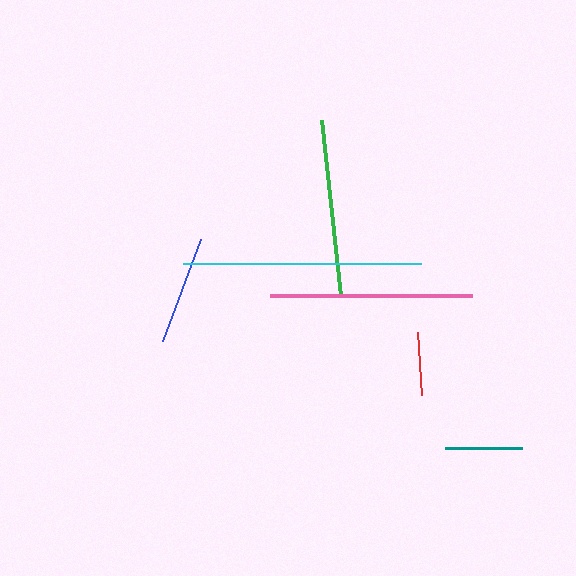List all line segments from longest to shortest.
From longest to shortest: cyan, pink, green, blue, teal, red.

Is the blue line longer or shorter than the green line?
The green line is longer than the blue line.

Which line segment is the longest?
The cyan line is the longest at approximately 237 pixels.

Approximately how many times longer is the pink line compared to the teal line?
The pink line is approximately 2.6 times the length of the teal line.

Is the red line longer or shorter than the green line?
The green line is longer than the red line.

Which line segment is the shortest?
The red line is the shortest at approximately 63 pixels.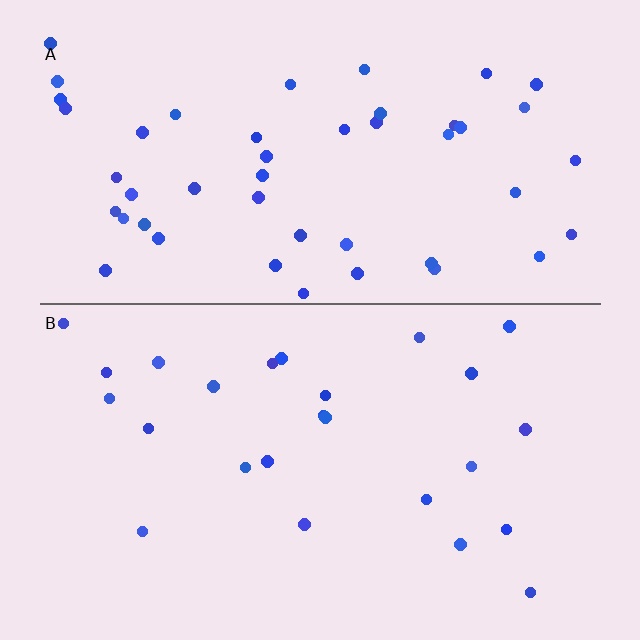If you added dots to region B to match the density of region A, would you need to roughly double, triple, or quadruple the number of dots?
Approximately double.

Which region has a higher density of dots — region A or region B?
A (the top).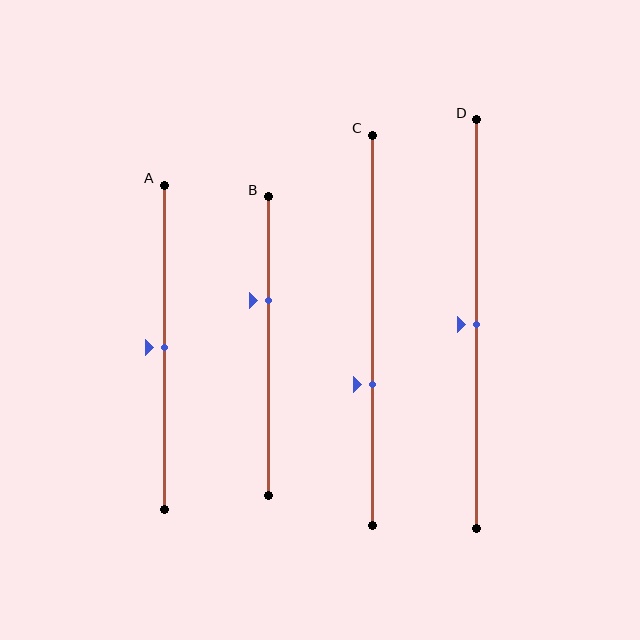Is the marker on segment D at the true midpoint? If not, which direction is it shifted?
Yes, the marker on segment D is at the true midpoint.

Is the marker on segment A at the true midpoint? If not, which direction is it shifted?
Yes, the marker on segment A is at the true midpoint.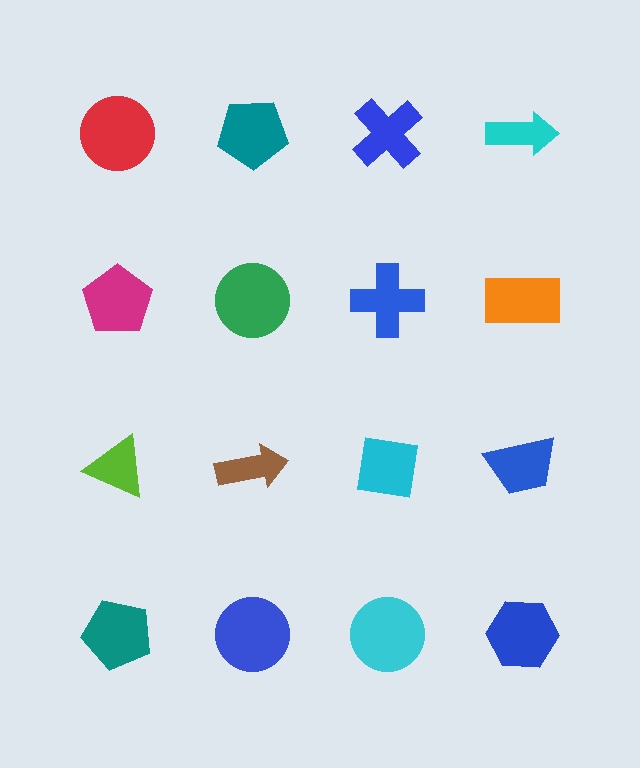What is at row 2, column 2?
A green circle.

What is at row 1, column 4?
A cyan arrow.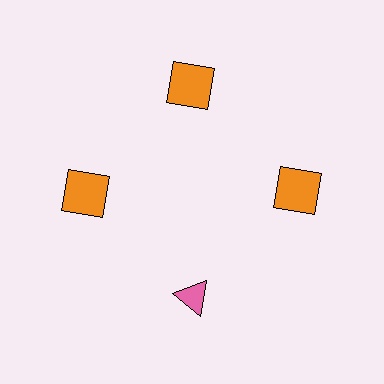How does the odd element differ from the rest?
It differs in both color (pink instead of orange) and shape (triangle instead of square).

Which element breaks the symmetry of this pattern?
The pink triangle at roughly the 6 o'clock position breaks the symmetry. All other shapes are orange squares.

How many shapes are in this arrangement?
There are 4 shapes arranged in a ring pattern.